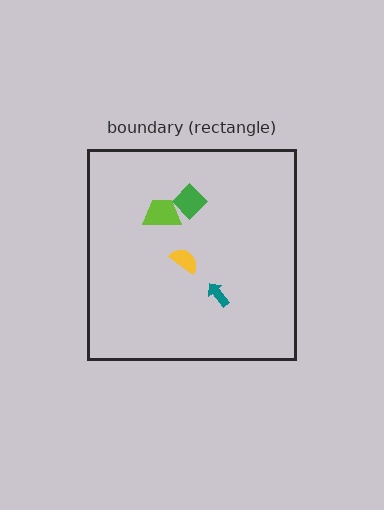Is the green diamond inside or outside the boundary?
Inside.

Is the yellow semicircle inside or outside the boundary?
Inside.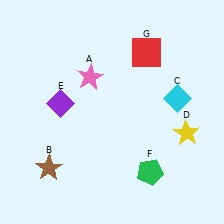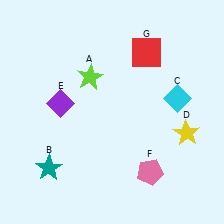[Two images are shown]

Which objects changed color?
A changed from pink to lime. B changed from brown to teal. F changed from green to pink.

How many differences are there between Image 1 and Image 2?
There are 3 differences between the two images.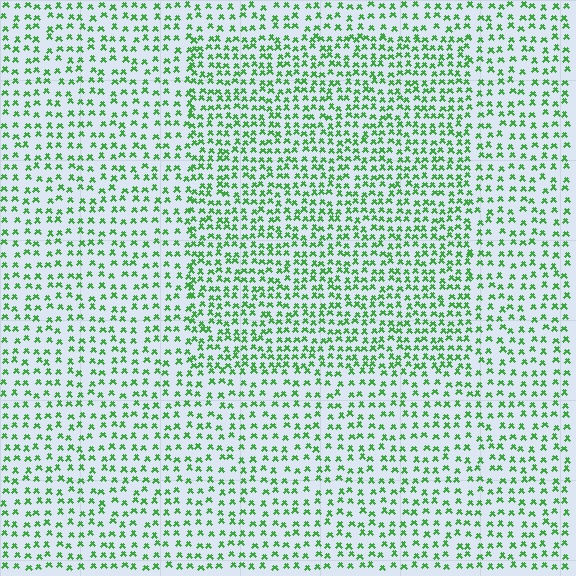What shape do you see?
I see a rectangle.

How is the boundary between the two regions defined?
The boundary is defined by a change in element density (approximately 1.6x ratio). All elements are the same color, size, and shape.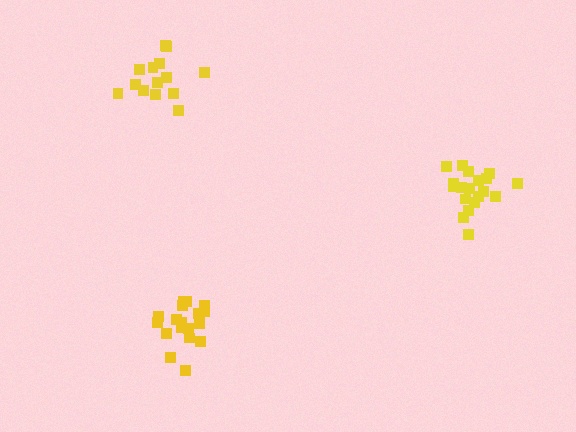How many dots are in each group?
Group 1: 19 dots, Group 2: 14 dots, Group 3: 19 dots (52 total).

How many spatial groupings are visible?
There are 3 spatial groupings.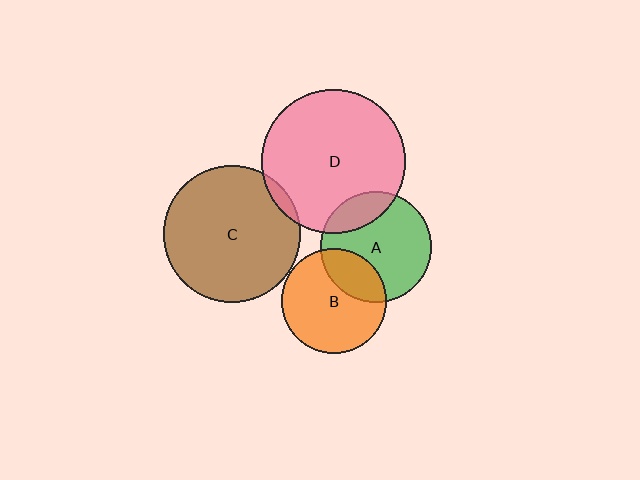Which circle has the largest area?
Circle D (pink).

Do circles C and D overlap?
Yes.